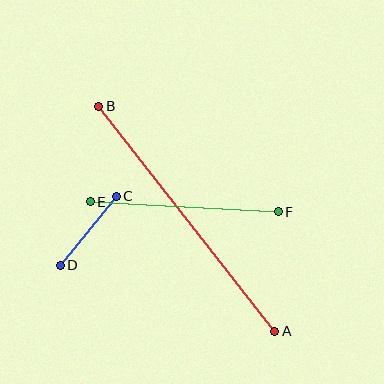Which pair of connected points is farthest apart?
Points A and B are farthest apart.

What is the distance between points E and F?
The distance is approximately 188 pixels.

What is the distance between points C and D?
The distance is approximately 89 pixels.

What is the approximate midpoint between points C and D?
The midpoint is at approximately (88, 231) pixels.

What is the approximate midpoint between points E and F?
The midpoint is at approximately (184, 207) pixels.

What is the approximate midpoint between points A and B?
The midpoint is at approximately (187, 219) pixels.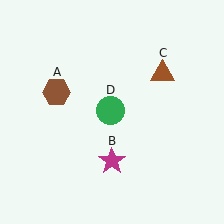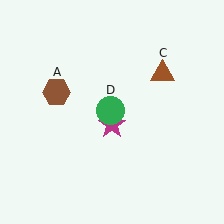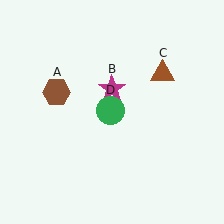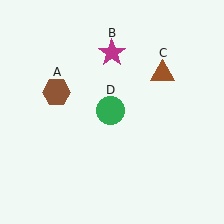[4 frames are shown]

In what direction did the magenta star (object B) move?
The magenta star (object B) moved up.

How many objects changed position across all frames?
1 object changed position: magenta star (object B).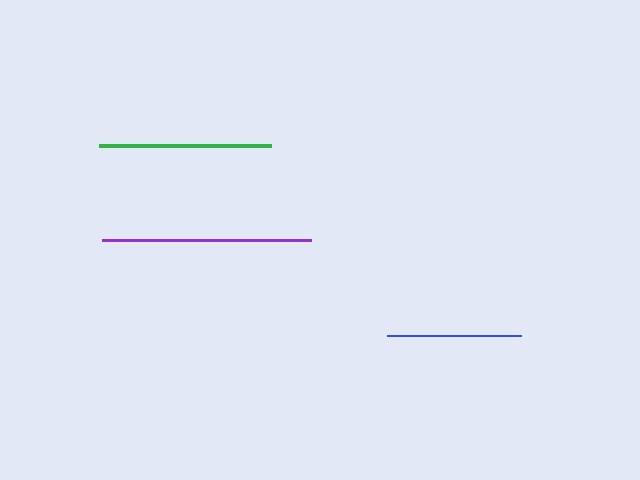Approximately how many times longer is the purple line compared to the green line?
The purple line is approximately 1.2 times the length of the green line.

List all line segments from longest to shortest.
From longest to shortest: purple, green, blue.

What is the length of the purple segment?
The purple segment is approximately 209 pixels long.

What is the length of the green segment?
The green segment is approximately 172 pixels long.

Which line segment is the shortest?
The blue line is the shortest at approximately 135 pixels.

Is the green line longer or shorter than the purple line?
The purple line is longer than the green line.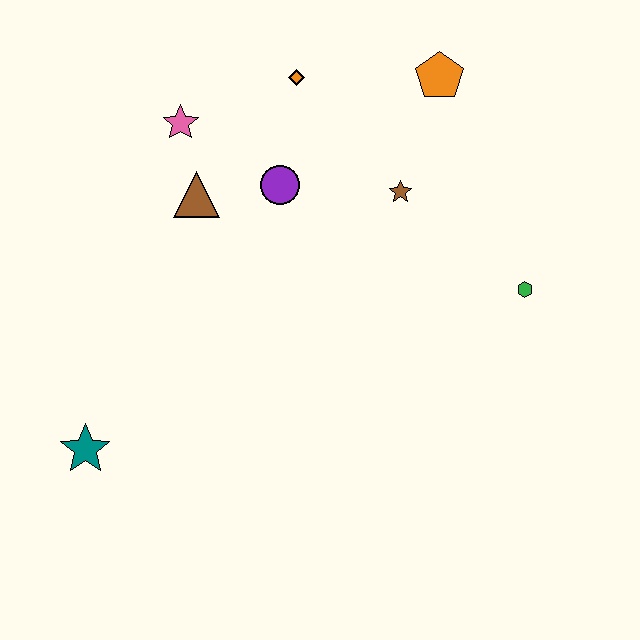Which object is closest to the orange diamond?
The purple circle is closest to the orange diamond.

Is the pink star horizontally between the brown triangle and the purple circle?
No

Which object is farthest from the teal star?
The orange pentagon is farthest from the teal star.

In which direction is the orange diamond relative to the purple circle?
The orange diamond is above the purple circle.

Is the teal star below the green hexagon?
Yes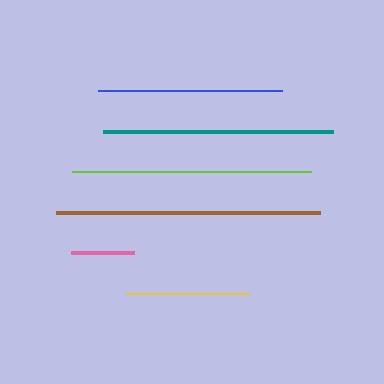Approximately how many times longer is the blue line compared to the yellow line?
The blue line is approximately 1.5 times the length of the yellow line.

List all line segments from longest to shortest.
From longest to shortest: brown, lime, teal, blue, yellow, pink.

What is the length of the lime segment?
The lime segment is approximately 239 pixels long.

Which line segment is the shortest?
The pink line is the shortest at approximately 64 pixels.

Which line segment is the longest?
The brown line is the longest at approximately 264 pixels.